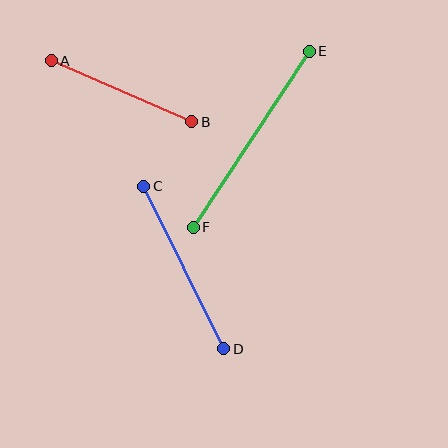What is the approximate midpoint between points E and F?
The midpoint is at approximately (251, 139) pixels.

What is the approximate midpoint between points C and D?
The midpoint is at approximately (184, 268) pixels.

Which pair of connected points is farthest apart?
Points E and F are farthest apart.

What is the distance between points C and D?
The distance is approximately 182 pixels.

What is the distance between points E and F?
The distance is approximately 211 pixels.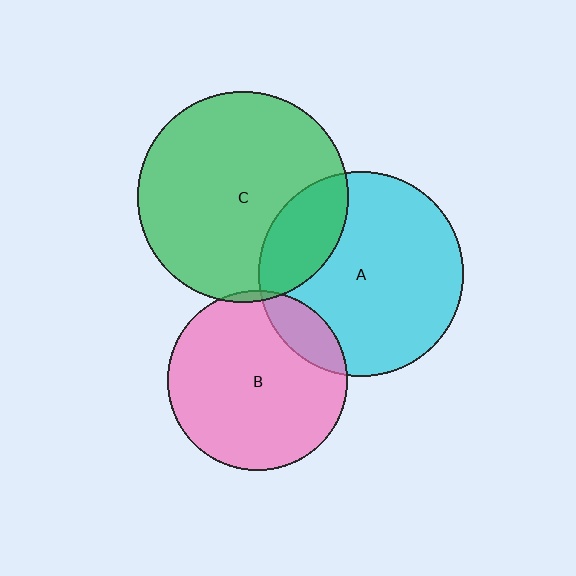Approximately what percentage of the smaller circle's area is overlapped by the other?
Approximately 15%.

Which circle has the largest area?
Circle C (green).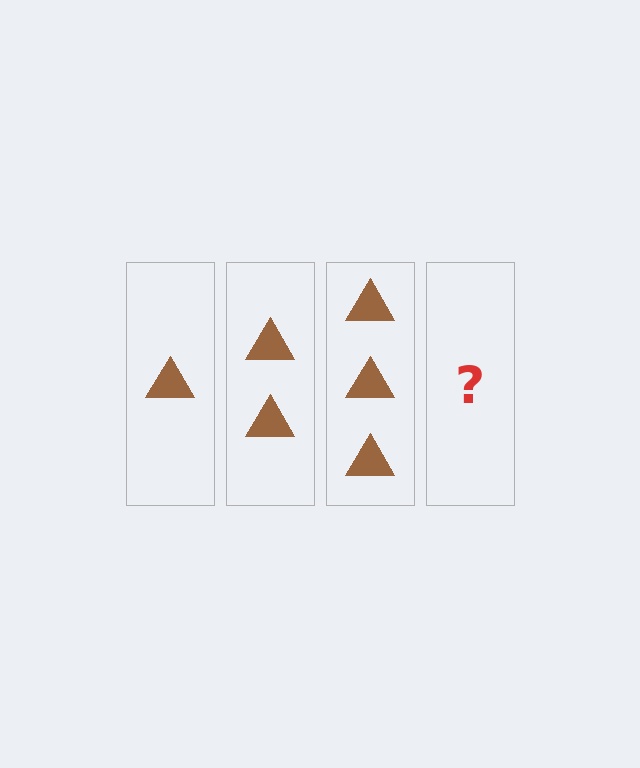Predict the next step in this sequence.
The next step is 4 triangles.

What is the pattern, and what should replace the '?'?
The pattern is that each step adds one more triangle. The '?' should be 4 triangles.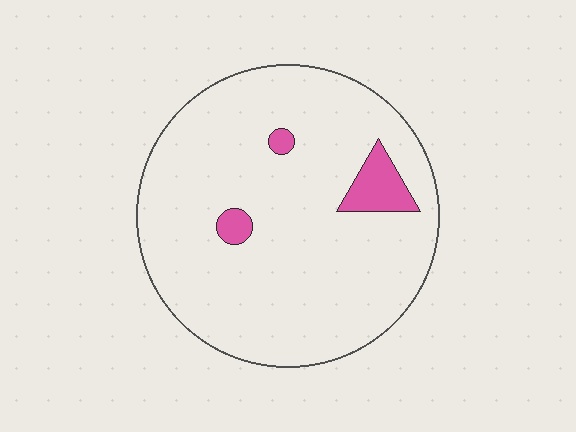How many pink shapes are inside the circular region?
3.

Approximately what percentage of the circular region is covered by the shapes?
Approximately 5%.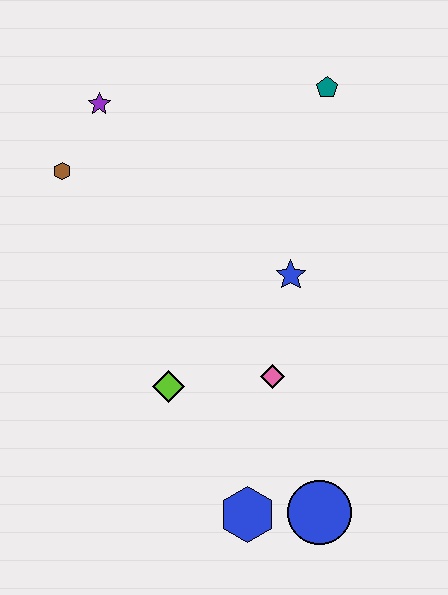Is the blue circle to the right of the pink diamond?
Yes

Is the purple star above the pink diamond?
Yes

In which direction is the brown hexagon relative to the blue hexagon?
The brown hexagon is above the blue hexagon.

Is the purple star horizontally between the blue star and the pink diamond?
No